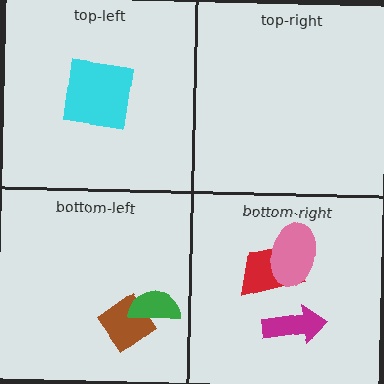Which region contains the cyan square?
The top-left region.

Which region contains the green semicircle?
The bottom-left region.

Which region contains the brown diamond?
The bottom-left region.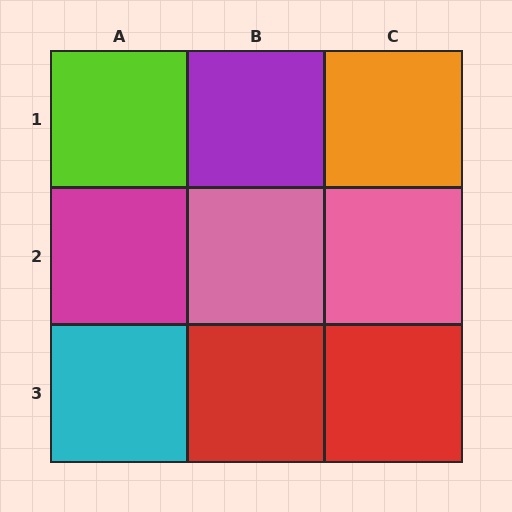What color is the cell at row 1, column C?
Orange.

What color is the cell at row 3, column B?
Red.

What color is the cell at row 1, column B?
Purple.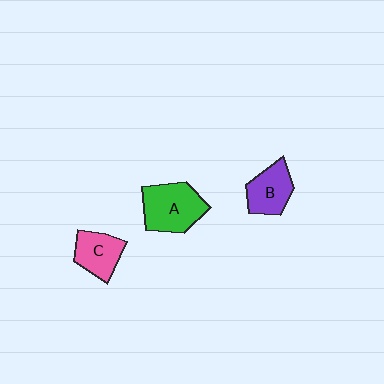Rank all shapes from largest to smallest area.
From largest to smallest: A (green), B (purple), C (pink).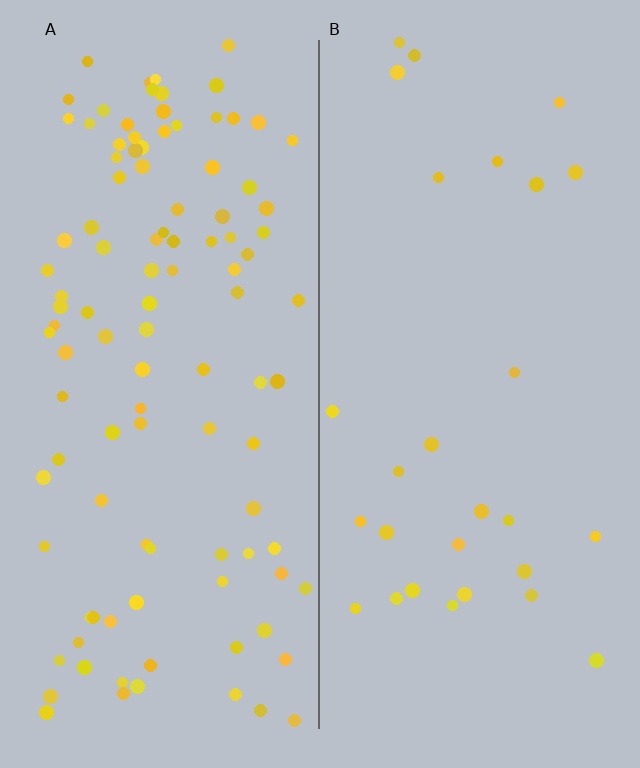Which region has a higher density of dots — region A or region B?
A (the left).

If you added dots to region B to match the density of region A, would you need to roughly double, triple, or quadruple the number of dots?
Approximately quadruple.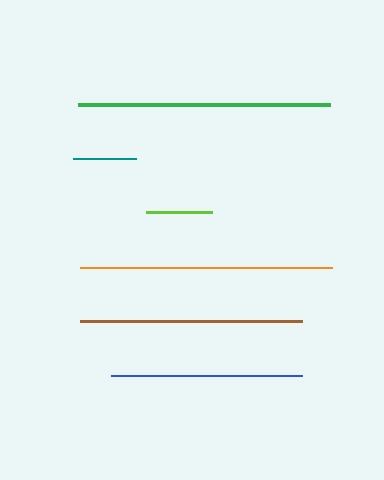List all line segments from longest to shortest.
From longest to shortest: orange, green, brown, blue, lime, teal.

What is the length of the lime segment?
The lime segment is approximately 66 pixels long.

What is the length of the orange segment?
The orange segment is approximately 253 pixels long.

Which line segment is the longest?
The orange line is the longest at approximately 253 pixels.